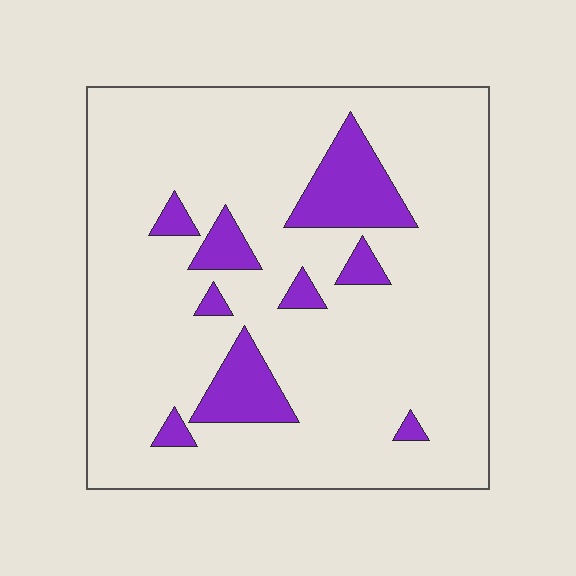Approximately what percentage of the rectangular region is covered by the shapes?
Approximately 15%.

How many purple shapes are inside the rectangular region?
9.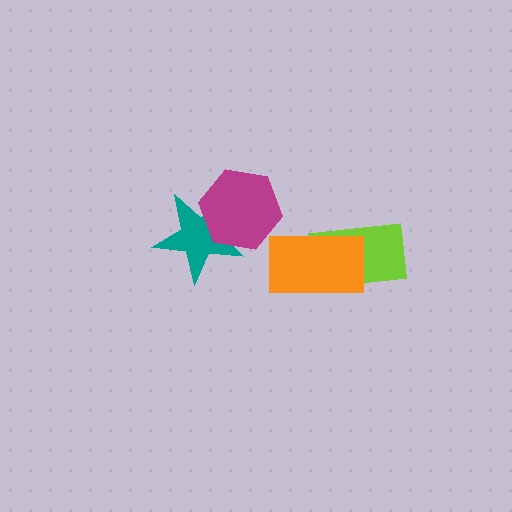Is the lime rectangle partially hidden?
Yes, it is partially covered by another shape.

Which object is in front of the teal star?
The magenta hexagon is in front of the teal star.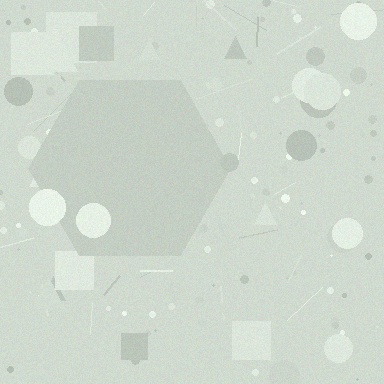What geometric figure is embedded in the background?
A hexagon is embedded in the background.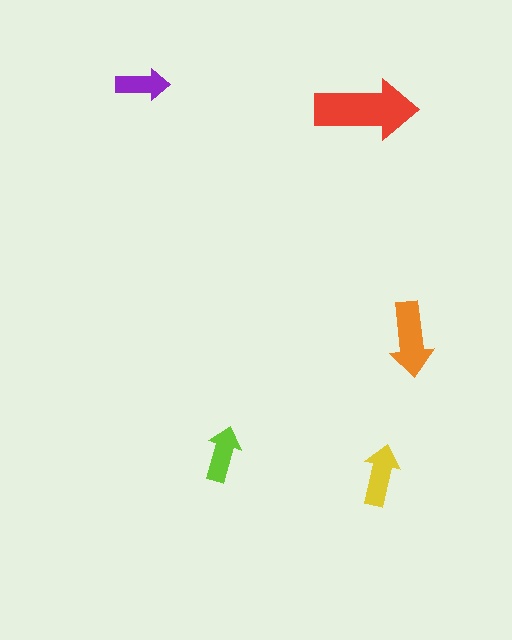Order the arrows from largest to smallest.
the red one, the orange one, the yellow one, the lime one, the purple one.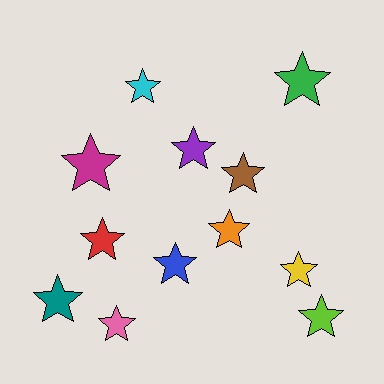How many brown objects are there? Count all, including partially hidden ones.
There is 1 brown object.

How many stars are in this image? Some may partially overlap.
There are 12 stars.